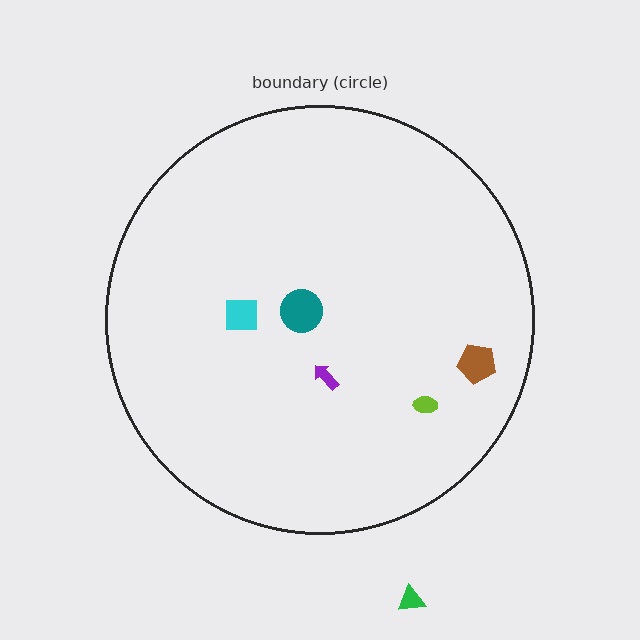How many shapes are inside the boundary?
5 inside, 1 outside.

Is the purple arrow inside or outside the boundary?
Inside.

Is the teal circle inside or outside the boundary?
Inside.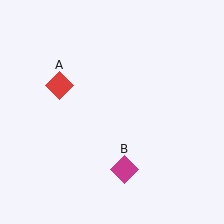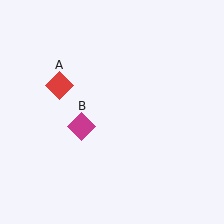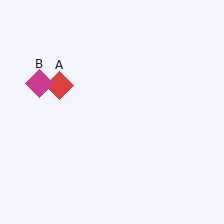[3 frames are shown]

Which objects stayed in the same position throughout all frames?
Red diamond (object A) remained stationary.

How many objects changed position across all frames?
1 object changed position: magenta diamond (object B).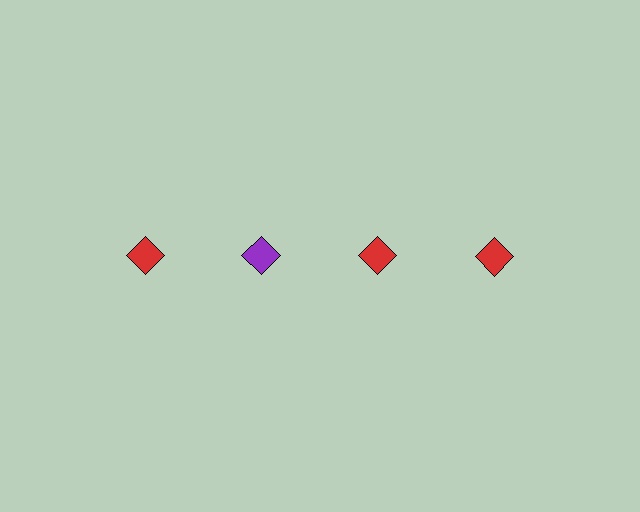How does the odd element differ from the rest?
It has a different color: purple instead of red.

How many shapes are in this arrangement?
There are 4 shapes arranged in a grid pattern.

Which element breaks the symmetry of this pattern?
The purple diamond in the top row, second from left column breaks the symmetry. All other shapes are red diamonds.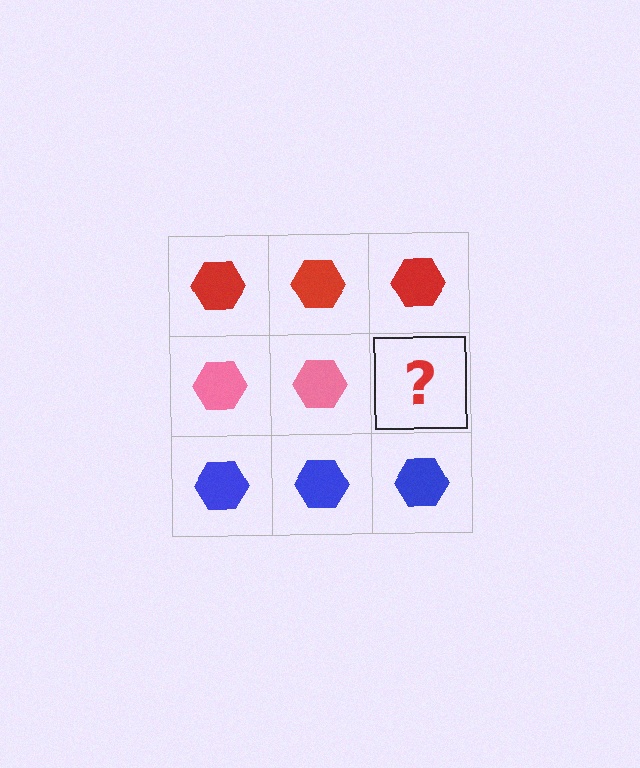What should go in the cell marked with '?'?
The missing cell should contain a pink hexagon.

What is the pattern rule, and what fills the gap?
The rule is that each row has a consistent color. The gap should be filled with a pink hexagon.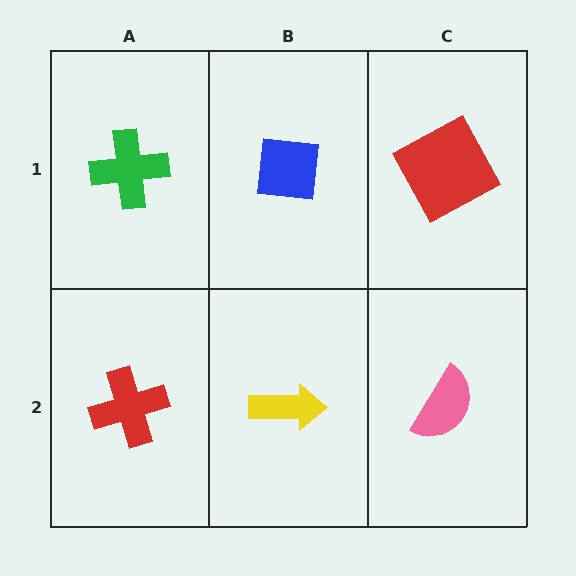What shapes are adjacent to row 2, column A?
A green cross (row 1, column A), a yellow arrow (row 2, column B).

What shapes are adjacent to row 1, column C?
A pink semicircle (row 2, column C), a blue square (row 1, column B).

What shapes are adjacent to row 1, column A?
A red cross (row 2, column A), a blue square (row 1, column B).